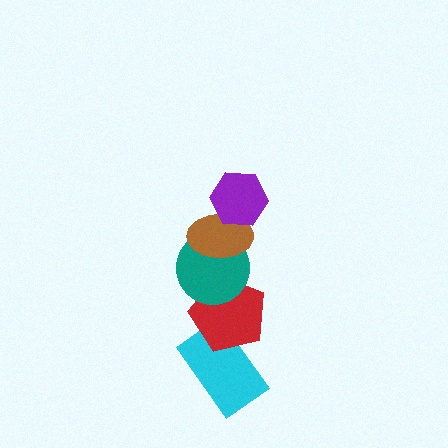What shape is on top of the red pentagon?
The teal circle is on top of the red pentagon.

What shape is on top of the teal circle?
The brown ellipse is on top of the teal circle.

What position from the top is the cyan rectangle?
The cyan rectangle is 5th from the top.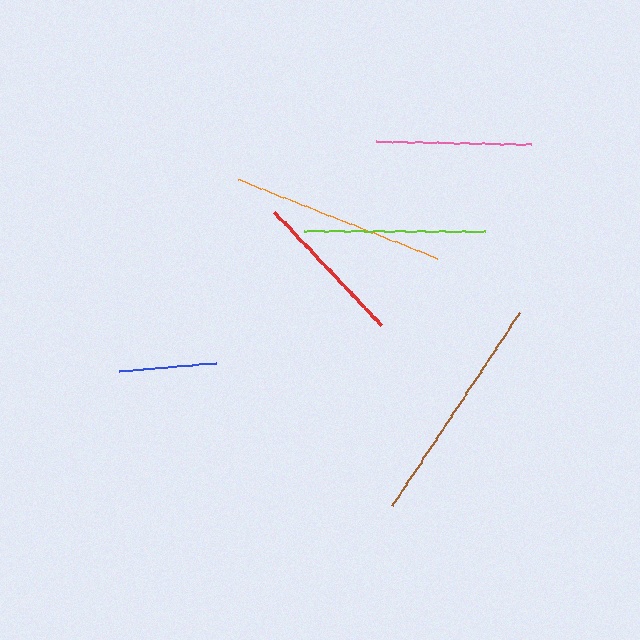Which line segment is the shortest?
The blue line is the shortest at approximately 98 pixels.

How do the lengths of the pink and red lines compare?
The pink and red lines are approximately the same length.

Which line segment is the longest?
The brown line is the longest at approximately 231 pixels.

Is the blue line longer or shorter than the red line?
The red line is longer than the blue line.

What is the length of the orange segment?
The orange segment is approximately 214 pixels long.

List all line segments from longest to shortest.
From longest to shortest: brown, orange, lime, pink, red, blue.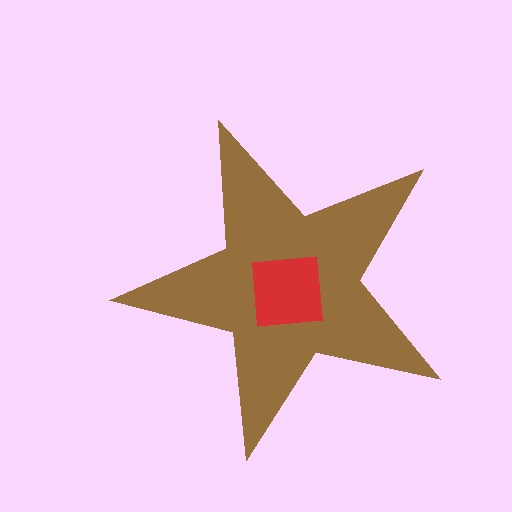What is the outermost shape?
The brown star.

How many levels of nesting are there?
2.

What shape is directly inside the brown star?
The red square.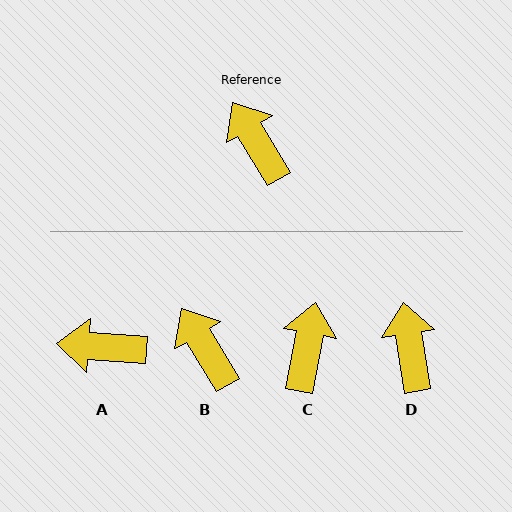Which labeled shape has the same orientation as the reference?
B.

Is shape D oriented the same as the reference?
No, it is off by about 22 degrees.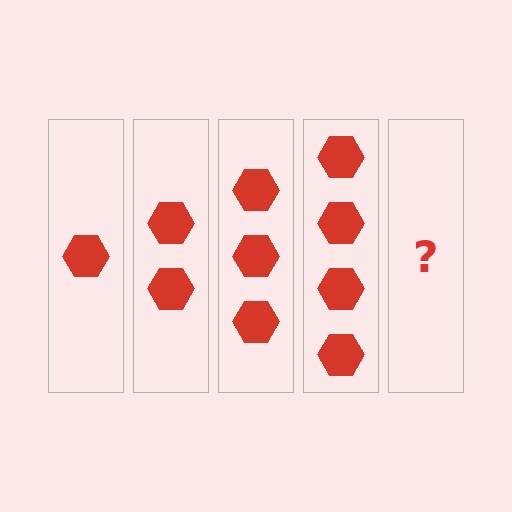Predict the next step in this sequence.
The next step is 5 hexagons.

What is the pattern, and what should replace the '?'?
The pattern is that each step adds one more hexagon. The '?' should be 5 hexagons.